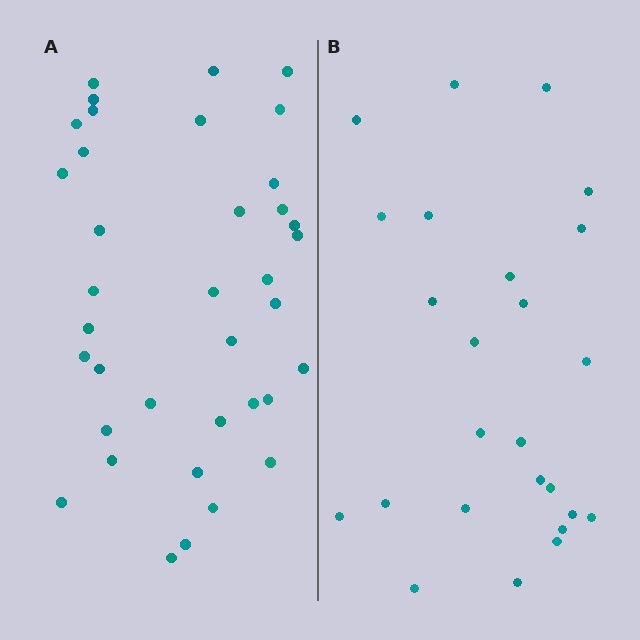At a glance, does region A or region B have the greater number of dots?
Region A (the left region) has more dots.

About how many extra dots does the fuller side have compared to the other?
Region A has roughly 12 or so more dots than region B.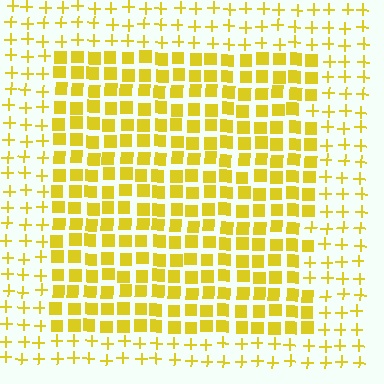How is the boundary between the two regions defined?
The boundary is defined by a change in element shape: squares inside vs. plus signs outside. All elements share the same color and spacing.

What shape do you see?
I see a rectangle.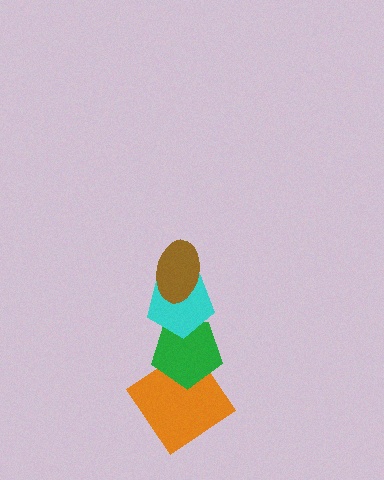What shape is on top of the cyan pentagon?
The brown ellipse is on top of the cyan pentagon.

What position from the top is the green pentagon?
The green pentagon is 3rd from the top.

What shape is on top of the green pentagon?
The cyan pentagon is on top of the green pentagon.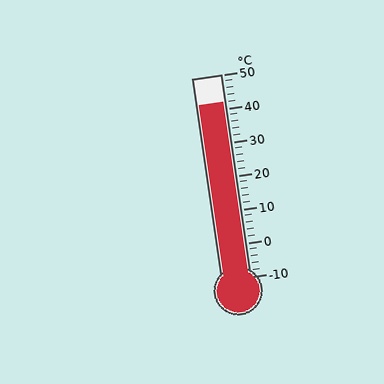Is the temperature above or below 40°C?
The temperature is above 40°C.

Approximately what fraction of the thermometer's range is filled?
The thermometer is filled to approximately 85% of its range.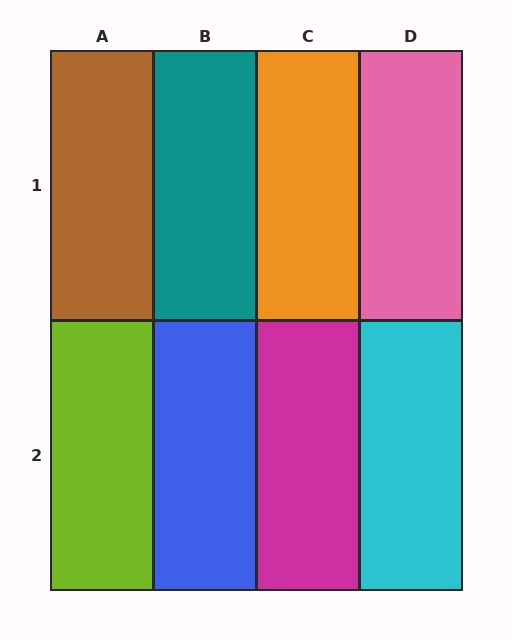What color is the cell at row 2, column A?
Lime.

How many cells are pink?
1 cell is pink.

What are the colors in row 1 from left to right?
Brown, teal, orange, pink.